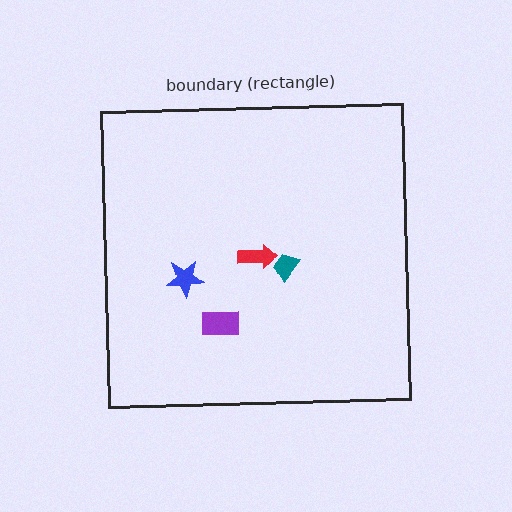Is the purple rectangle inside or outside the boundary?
Inside.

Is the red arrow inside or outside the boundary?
Inside.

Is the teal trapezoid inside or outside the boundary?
Inside.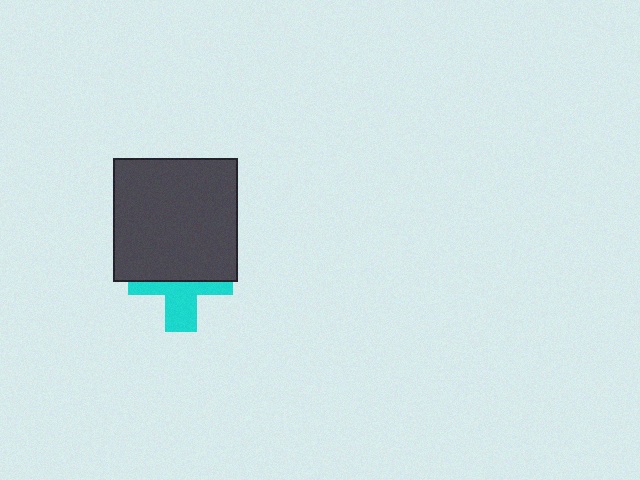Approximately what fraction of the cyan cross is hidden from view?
Roughly 54% of the cyan cross is hidden behind the dark gray square.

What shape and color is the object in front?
The object in front is a dark gray square.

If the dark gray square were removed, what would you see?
You would see the complete cyan cross.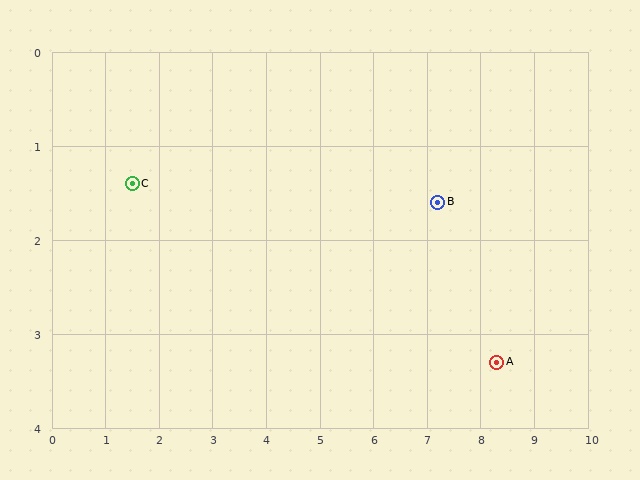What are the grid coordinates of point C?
Point C is at approximately (1.5, 1.4).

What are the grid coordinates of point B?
Point B is at approximately (7.2, 1.6).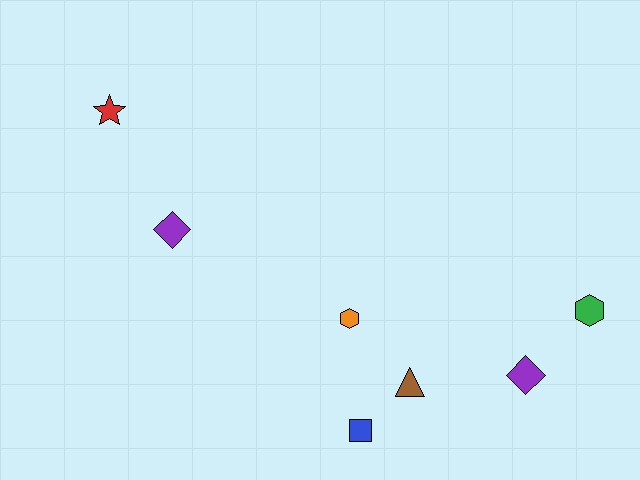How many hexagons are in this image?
There are 2 hexagons.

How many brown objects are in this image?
There is 1 brown object.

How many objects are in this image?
There are 7 objects.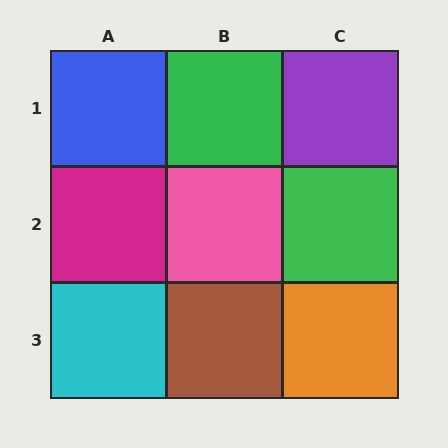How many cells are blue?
1 cell is blue.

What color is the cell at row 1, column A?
Blue.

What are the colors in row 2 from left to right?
Magenta, pink, green.